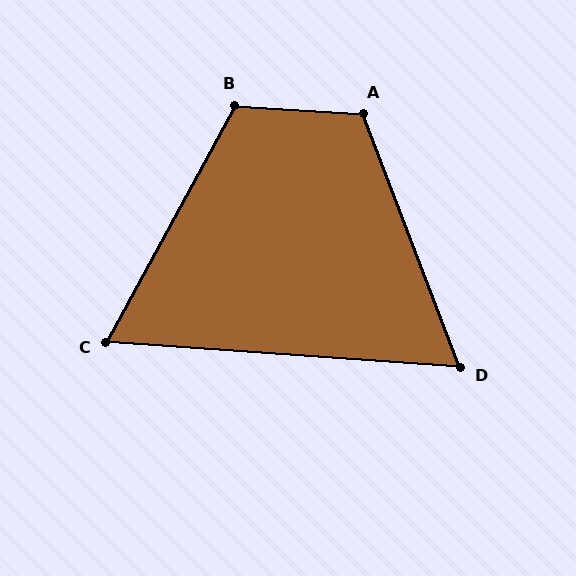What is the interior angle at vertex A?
Approximately 115 degrees (obtuse).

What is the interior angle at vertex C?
Approximately 65 degrees (acute).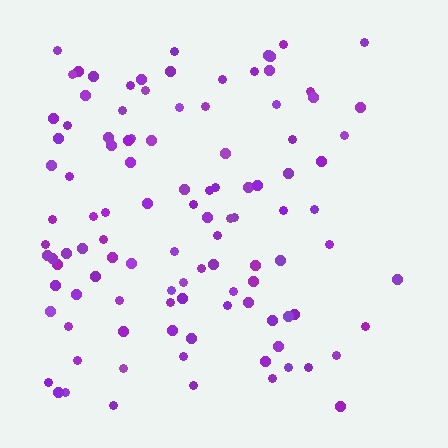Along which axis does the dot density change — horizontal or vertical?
Horizontal.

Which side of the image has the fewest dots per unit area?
The right.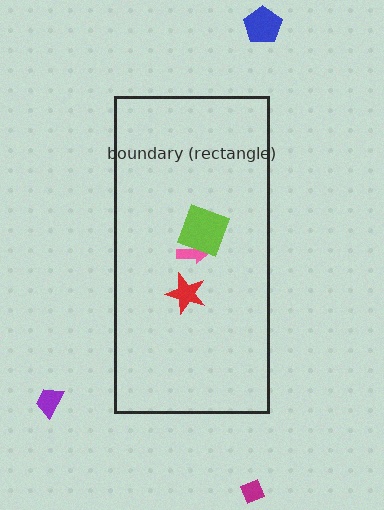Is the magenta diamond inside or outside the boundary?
Outside.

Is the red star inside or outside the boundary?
Inside.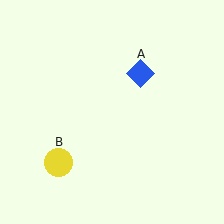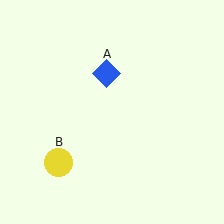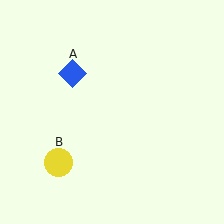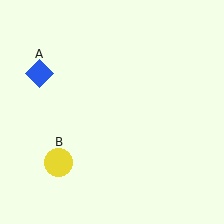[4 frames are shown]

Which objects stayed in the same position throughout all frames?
Yellow circle (object B) remained stationary.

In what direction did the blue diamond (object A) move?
The blue diamond (object A) moved left.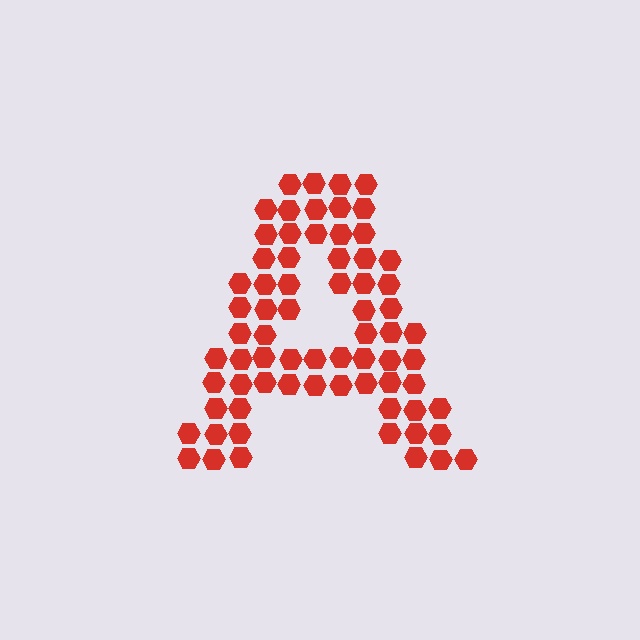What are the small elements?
The small elements are hexagons.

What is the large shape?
The large shape is the letter A.